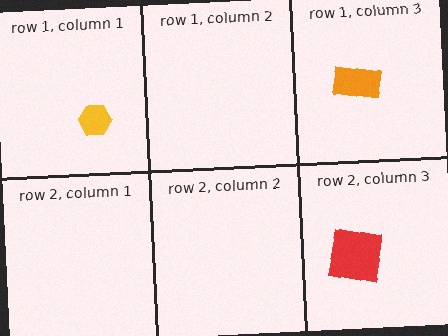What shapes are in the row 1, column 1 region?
The yellow hexagon.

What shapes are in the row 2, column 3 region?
The red square.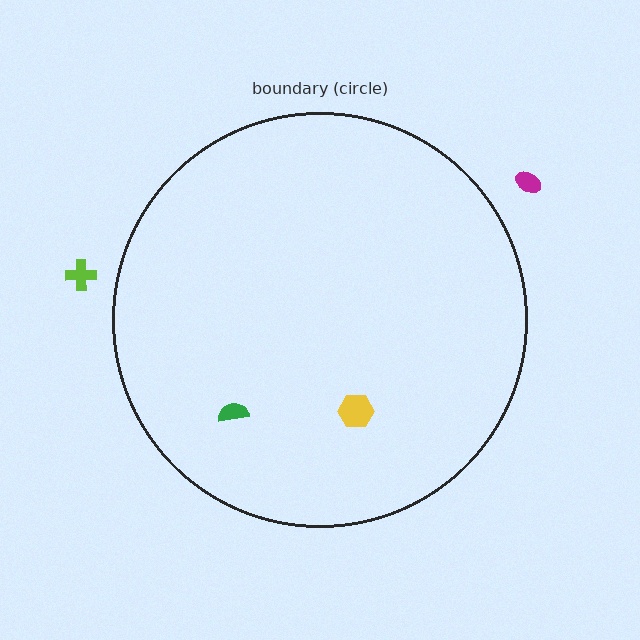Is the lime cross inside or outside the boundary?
Outside.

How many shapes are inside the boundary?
2 inside, 2 outside.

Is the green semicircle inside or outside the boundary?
Inside.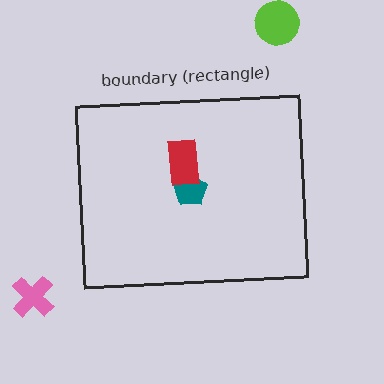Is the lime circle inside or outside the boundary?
Outside.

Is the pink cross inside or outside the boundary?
Outside.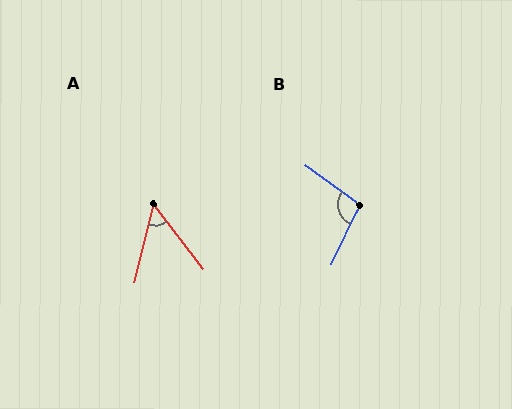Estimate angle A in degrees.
Approximately 51 degrees.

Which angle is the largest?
B, at approximately 101 degrees.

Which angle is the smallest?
A, at approximately 51 degrees.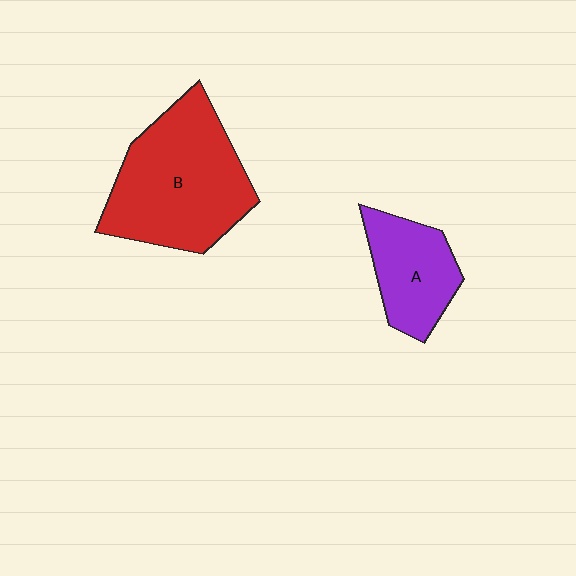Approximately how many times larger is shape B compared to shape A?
Approximately 1.9 times.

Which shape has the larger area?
Shape B (red).